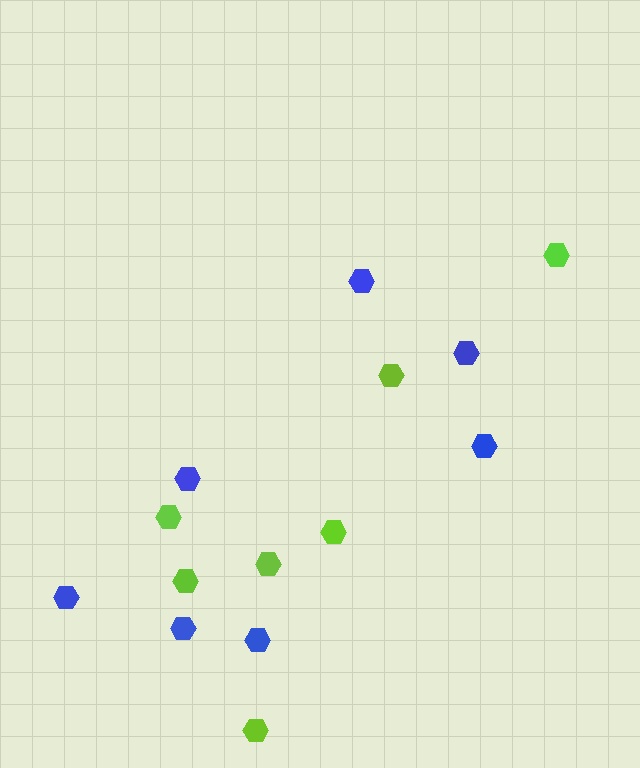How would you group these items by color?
There are 2 groups: one group of blue hexagons (7) and one group of lime hexagons (7).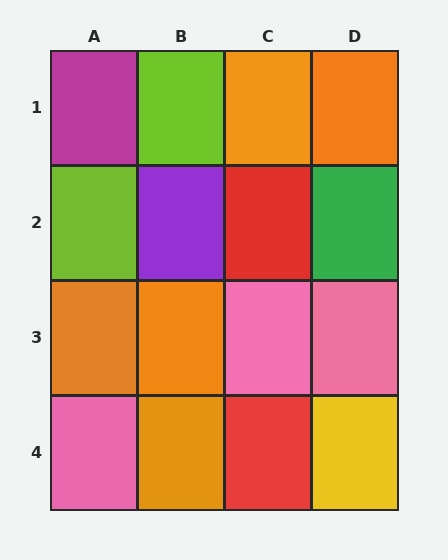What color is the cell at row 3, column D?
Pink.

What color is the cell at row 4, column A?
Pink.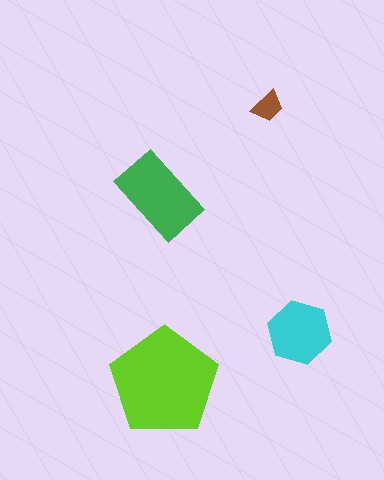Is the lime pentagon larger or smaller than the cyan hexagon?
Larger.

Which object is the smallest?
The brown trapezoid.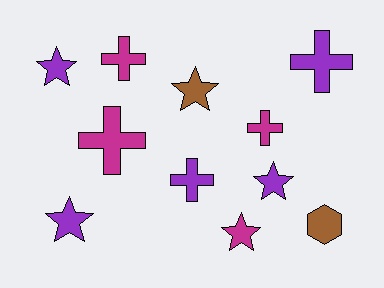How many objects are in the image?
There are 11 objects.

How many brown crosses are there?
There are no brown crosses.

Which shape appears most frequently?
Star, with 5 objects.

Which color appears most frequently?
Purple, with 5 objects.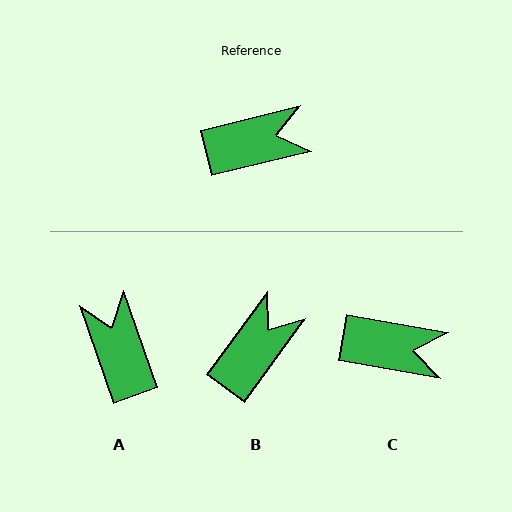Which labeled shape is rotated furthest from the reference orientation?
A, about 96 degrees away.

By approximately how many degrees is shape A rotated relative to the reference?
Approximately 96 degrees counter-clockwise.